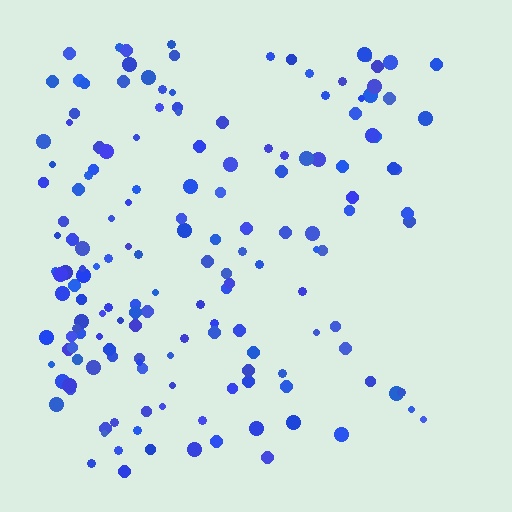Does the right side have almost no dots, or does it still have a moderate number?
Still a moderate number, just noticeably fewer than the left.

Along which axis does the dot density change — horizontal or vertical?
Horizontal.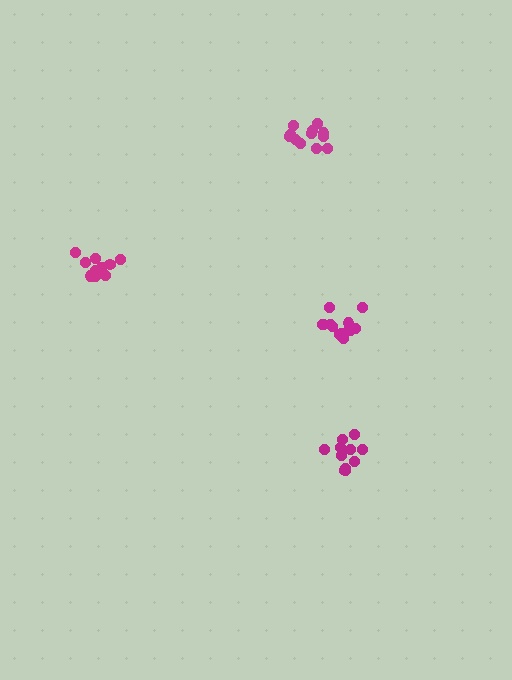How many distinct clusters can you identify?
There are 4 distinct clusters.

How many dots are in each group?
Group 1: 12 dots, Group 2: 12 dots, Group 3: 14 dots, Group 4: 10 dots (48 total).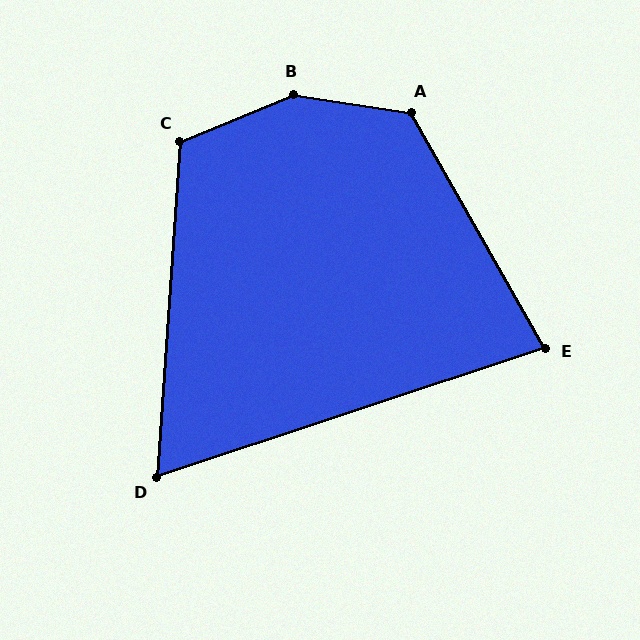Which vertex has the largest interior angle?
B, at approximately 149 degrees.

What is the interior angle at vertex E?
Approximately 79 degrees (acute).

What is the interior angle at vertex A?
Approximately 128 degrees (obtuse).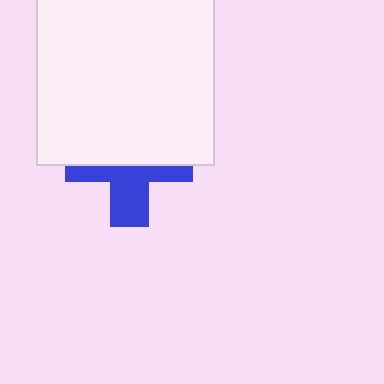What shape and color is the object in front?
The object in front is a white square.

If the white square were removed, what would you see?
You would see the complete blue cross.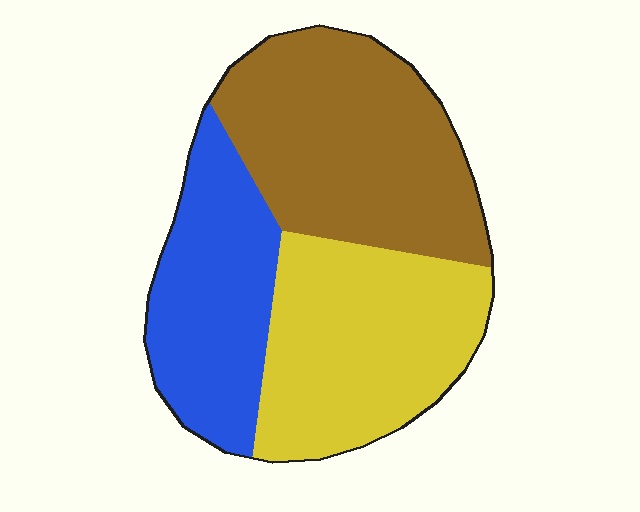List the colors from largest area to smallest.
From largest to smallest: brown, yellow, blue.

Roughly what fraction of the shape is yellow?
Yellow takes up between a third and a half of the shape.